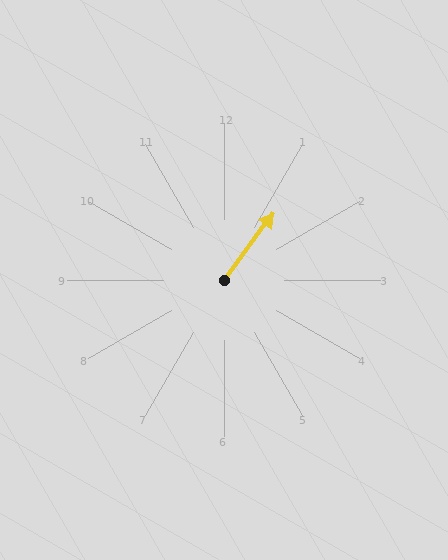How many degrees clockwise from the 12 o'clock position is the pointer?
Approximately 37 degrees.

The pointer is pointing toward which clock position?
Roughly 1 o'clock.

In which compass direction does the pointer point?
Northeast.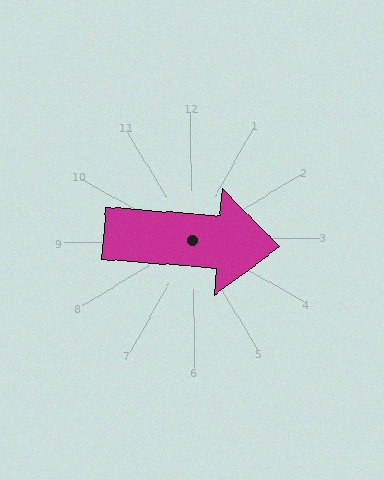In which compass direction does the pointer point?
East.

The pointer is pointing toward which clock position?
Roughly 3 o'clock.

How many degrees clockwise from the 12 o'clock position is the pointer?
Approximately 95 degrees.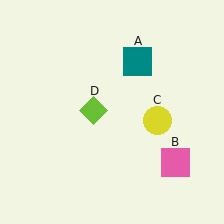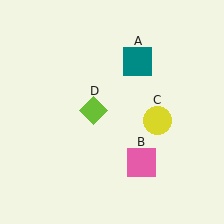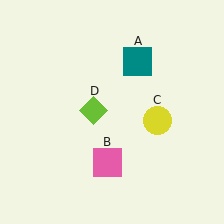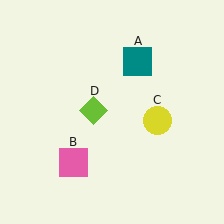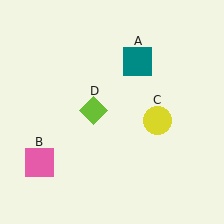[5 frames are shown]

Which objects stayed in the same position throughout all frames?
Teal square (object A) and yellow circle (object C) and lime diamond (object D) remained stationary.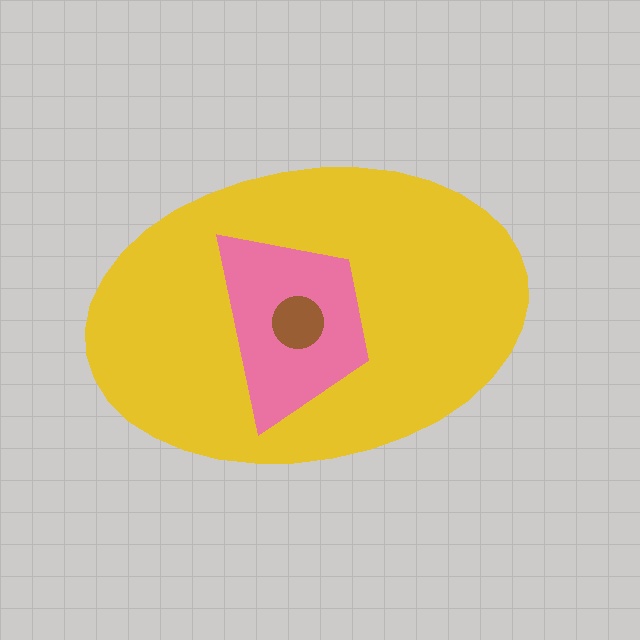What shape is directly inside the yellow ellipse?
The pink trapezoid.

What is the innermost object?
The brown circle.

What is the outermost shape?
The yellow ellipse.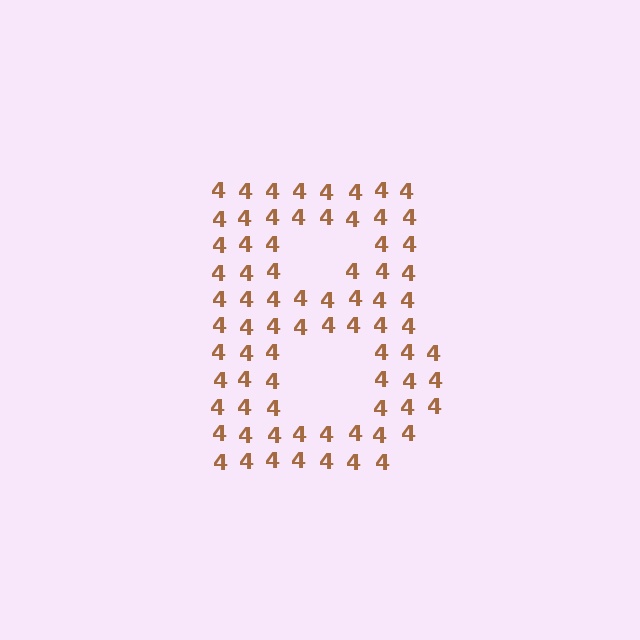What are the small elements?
The small elements are digit 4's.